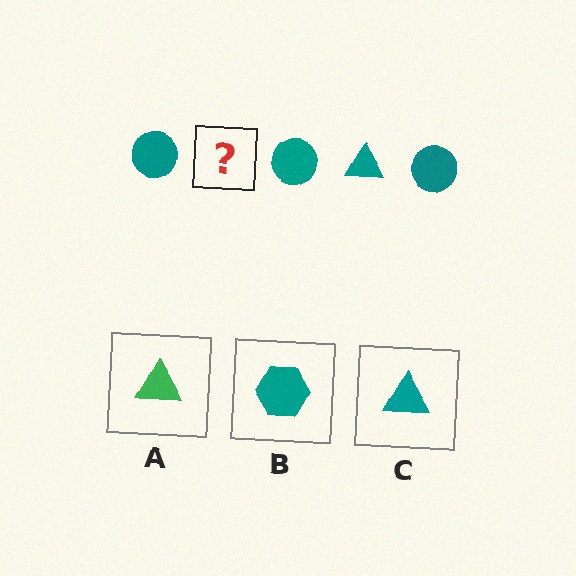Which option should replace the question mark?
Option C.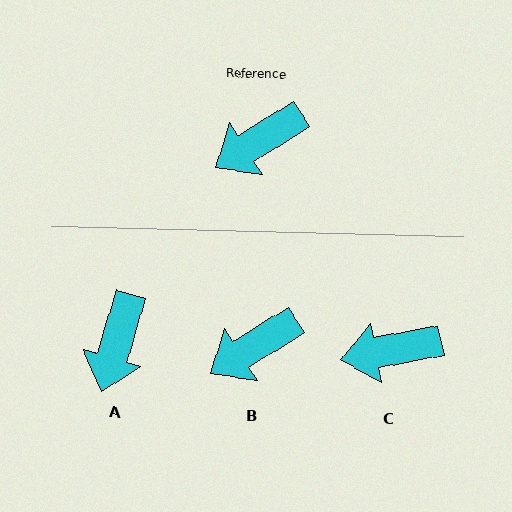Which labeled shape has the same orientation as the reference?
B.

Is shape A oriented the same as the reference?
No, it is off by about 41 degrees.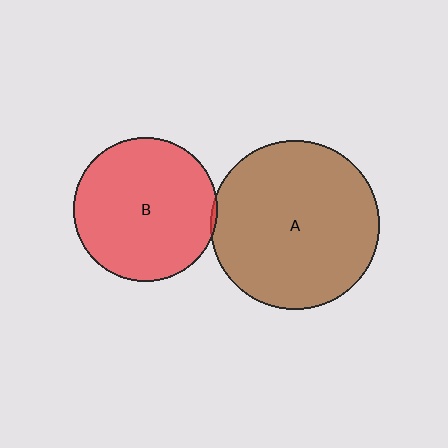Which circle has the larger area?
Circle A (brown).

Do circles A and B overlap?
Yes.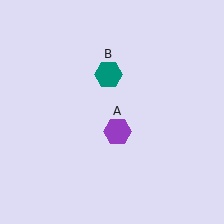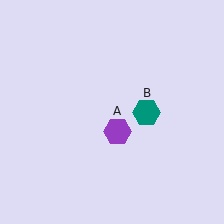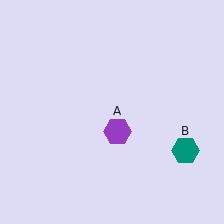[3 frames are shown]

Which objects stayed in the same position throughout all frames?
Purple hexagon (object A) remained stationary.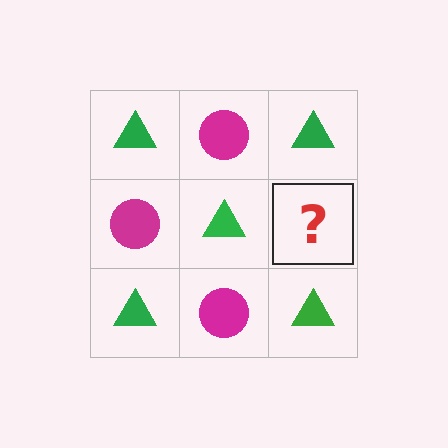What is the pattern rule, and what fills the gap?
The rule is that it alternates green triangle and magenta circle in a checkerboard pattern. The gap should be filled with a magenta circle.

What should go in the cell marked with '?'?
The missing cell should contain a magenta circle.